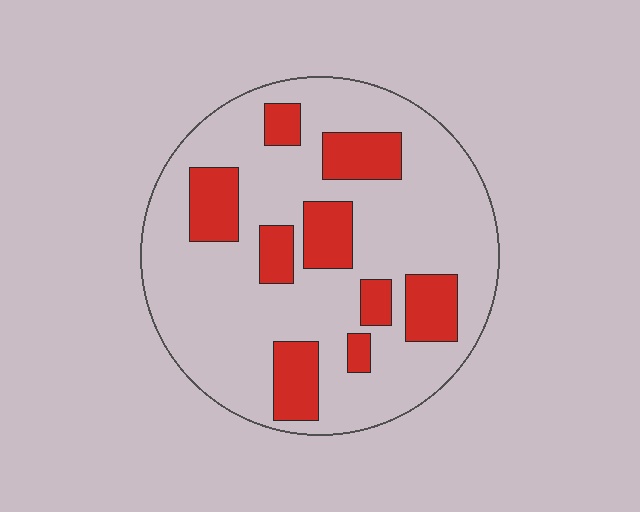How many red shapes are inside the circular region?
9.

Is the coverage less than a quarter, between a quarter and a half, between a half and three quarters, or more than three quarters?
Less than a quarter.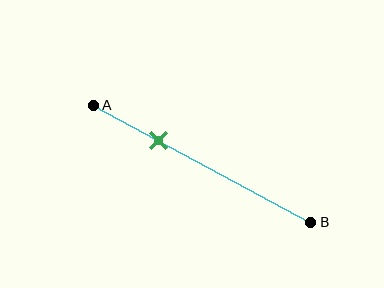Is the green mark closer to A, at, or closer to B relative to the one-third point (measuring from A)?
The green mark is closer to point A than the one-third point of segment AB.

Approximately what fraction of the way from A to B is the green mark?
The green mark is approximately 30% of the way from A to B.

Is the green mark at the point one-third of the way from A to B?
No, the mark is at about 30% from A, not at the 33% one-third point.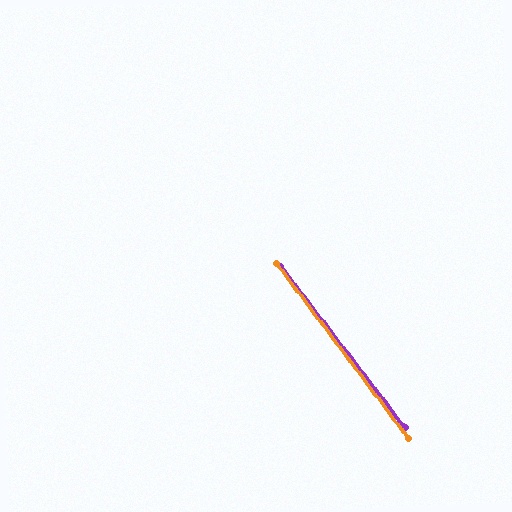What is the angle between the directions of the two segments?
Approximately 1 degree.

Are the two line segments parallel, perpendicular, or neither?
Parallel — their directions differ by only 0.6°.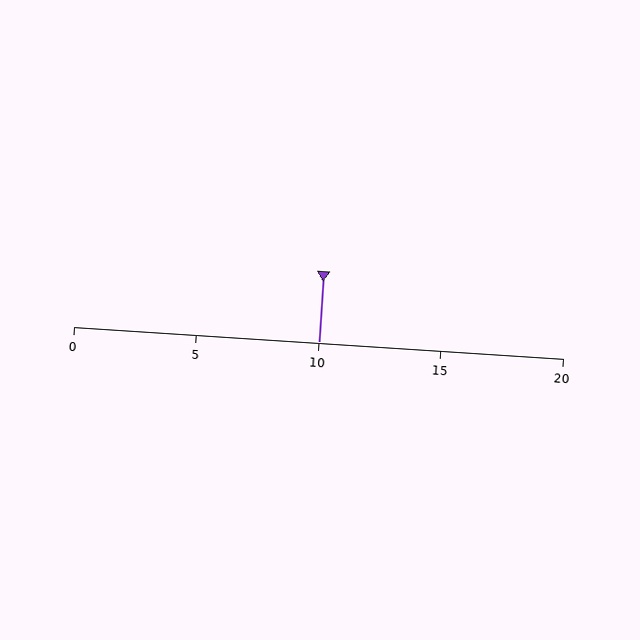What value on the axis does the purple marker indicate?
The marker indicates approximately 10.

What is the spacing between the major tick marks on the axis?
The major ticks are spaced 5 apart.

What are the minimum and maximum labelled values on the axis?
The axis runs from 0 to 20.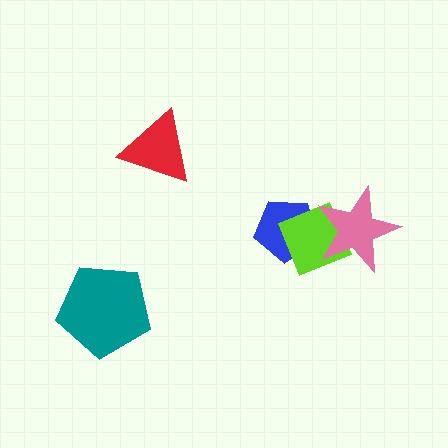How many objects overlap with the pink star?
2 objects overlap with the pink star.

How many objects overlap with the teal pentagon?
0 objects overlap with the teal pentagon.